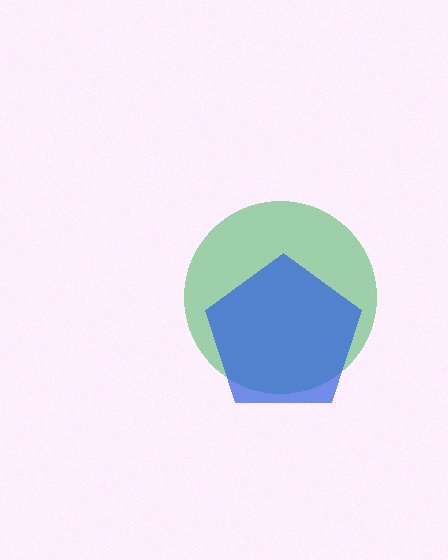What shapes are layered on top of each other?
The layered shapes are: a green circle, a blue pentagon.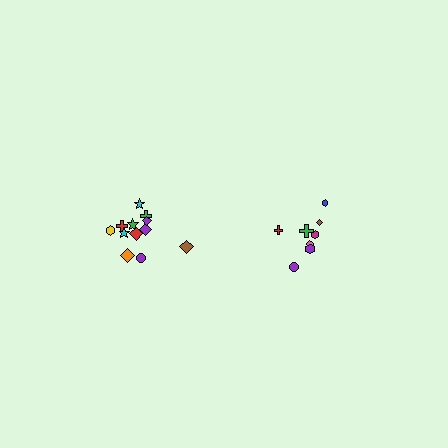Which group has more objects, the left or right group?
The left group.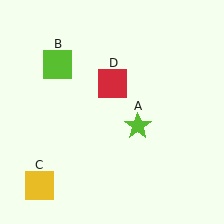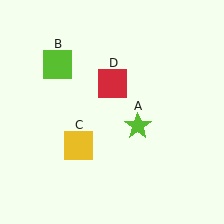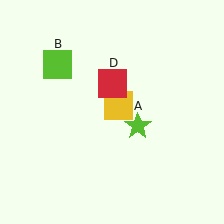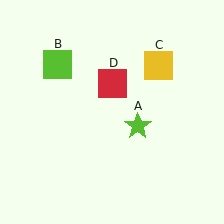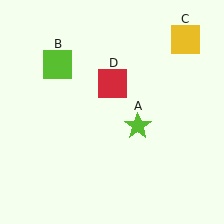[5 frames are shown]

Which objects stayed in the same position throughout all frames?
Lime star (object A) and lime square (object B) and red square (object D) remained stationary.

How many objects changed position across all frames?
1 object changed position: yellow square (object C).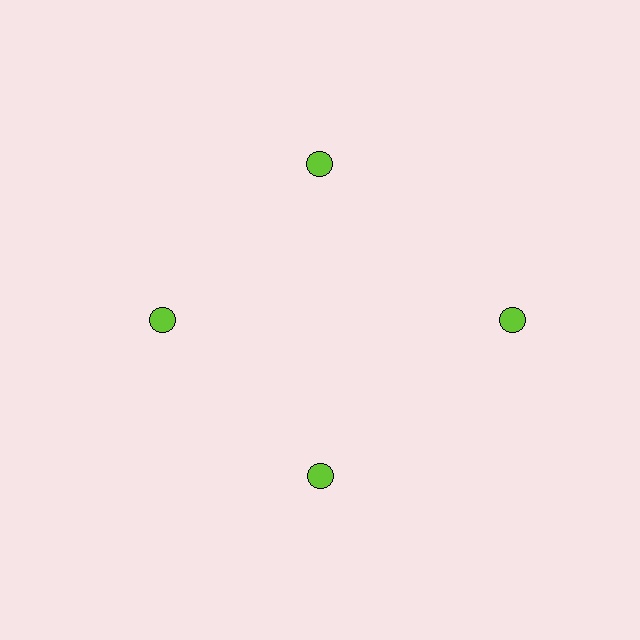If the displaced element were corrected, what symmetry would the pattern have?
It would have 4-fold rotational symmetry — the pattern would map onto itself every 90 degrees.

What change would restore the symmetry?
The symmetry would be restored by moving it inward, back onto the ring so that all 4 circles sit at equal angles and equal distance from the center.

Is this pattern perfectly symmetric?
No. The 4 lime circles are arranged in a ring, but one element near the 3 o'clock position is pushed outward from the center, breaking the 4-fold rotational symmetry.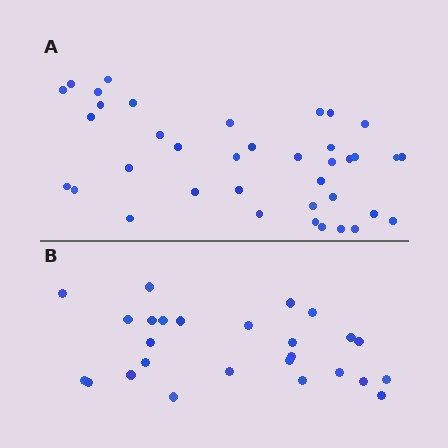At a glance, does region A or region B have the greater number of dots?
Region A (the top region) has more dots.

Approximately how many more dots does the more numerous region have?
Region A has roughly 12 or so more dots than region B.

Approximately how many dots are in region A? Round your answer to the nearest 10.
About 40 dots. (The exact count is 38, which rounds to 40.)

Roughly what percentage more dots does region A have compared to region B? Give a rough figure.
About 45% more.